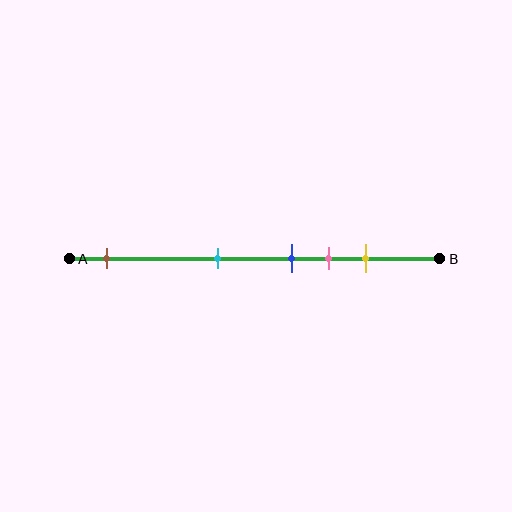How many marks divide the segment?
There are 5 marks dividing the segment.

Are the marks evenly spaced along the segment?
No, the marks are not evenly spaced.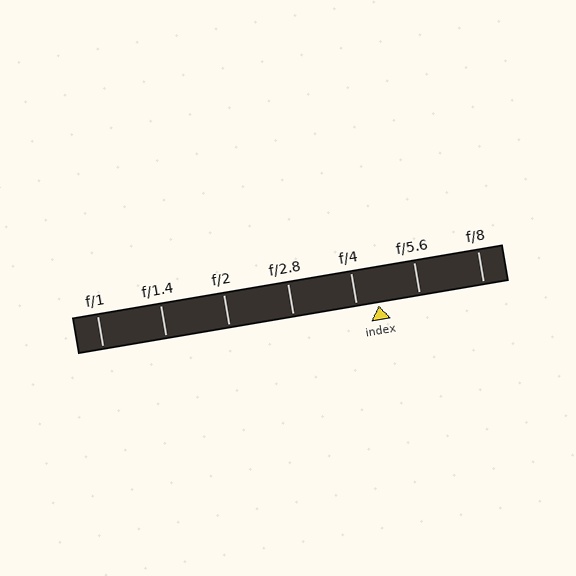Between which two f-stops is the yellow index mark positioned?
The index mark is between f/4 and f/5.6.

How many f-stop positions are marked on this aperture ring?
There are 7 f-stop positions marked.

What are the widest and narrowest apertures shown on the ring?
The widest aperture shown is f/1 and the narrowest is f/8.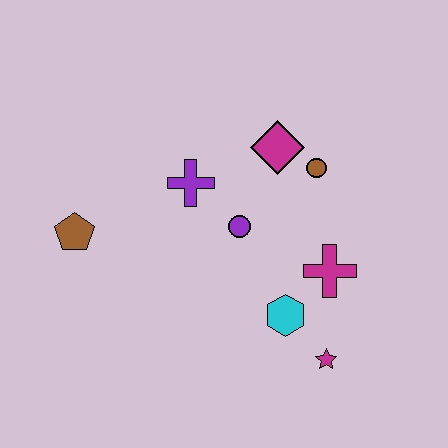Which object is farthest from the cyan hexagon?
The brown pentagon is farthest from the cyan hexagon.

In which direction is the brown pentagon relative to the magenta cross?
The brown pentagon is to the left of the magenta cross.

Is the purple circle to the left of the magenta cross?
Yes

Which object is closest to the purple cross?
The purple circle is closest to the purple cross.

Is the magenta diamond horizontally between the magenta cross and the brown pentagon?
Yes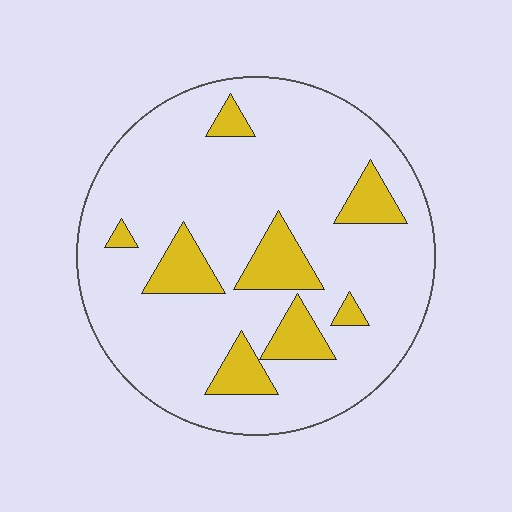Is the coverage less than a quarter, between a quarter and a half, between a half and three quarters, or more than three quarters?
Less than a quarter.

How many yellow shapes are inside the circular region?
8.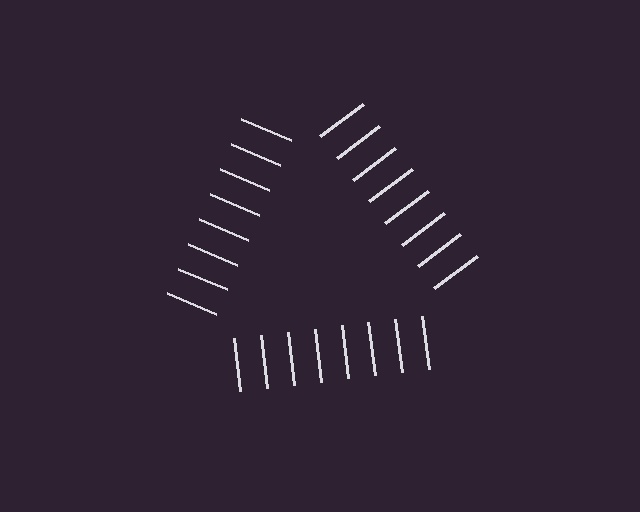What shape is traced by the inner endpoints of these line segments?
An illusory triangle — the line segments terminate on its edges but no continuous stroke is drawn.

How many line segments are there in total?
24 — 8 along each of the 3 edges.